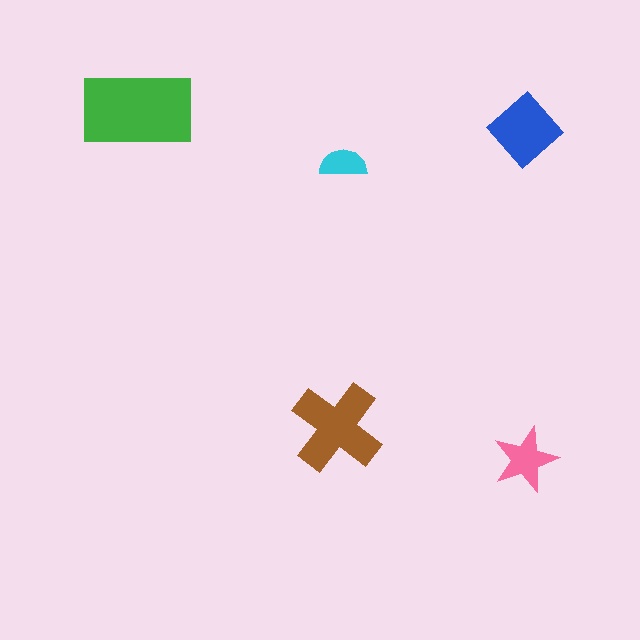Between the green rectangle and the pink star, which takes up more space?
The green rectangle.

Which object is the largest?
The green rectangle.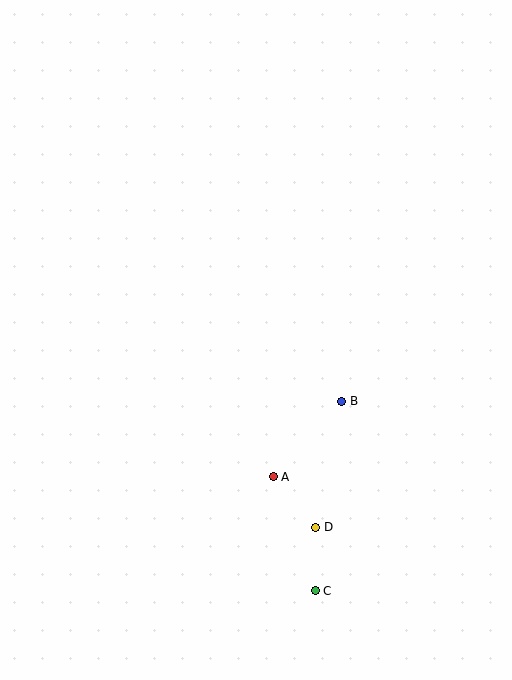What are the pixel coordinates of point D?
Point D is at (316, 527).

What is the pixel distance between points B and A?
The distance between B and A is 102 pixels.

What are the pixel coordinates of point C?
Point C is at (315, 591).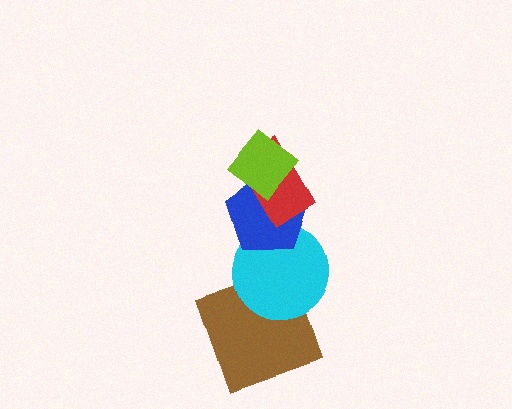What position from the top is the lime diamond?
The lime diamond is 1st from the top.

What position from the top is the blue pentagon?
The blue pentagon is 3rd from the top.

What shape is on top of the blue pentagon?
The red rectangle is on top of the blue pentagon.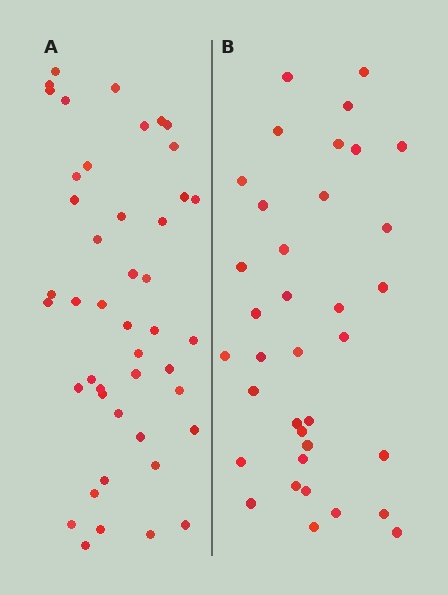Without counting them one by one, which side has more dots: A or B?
Region A (the left region) has more dots.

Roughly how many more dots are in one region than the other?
Region A has roughly 8 or so more dots than region B.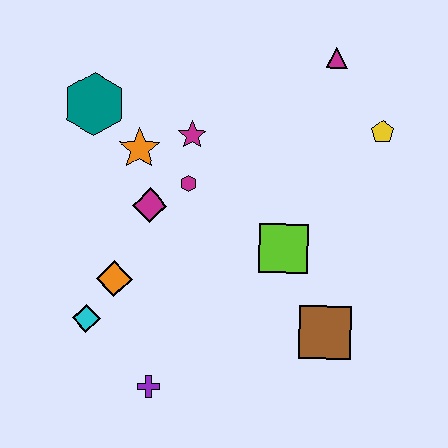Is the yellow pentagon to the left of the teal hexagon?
No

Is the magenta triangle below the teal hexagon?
No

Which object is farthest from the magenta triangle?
The purple cross is farthest from the magenta triangle.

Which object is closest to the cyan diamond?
The orange diamond is closest to the cyan diamond.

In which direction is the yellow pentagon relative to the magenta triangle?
The yellow pentagon is below the magenta triangle.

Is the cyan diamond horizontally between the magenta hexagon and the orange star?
No